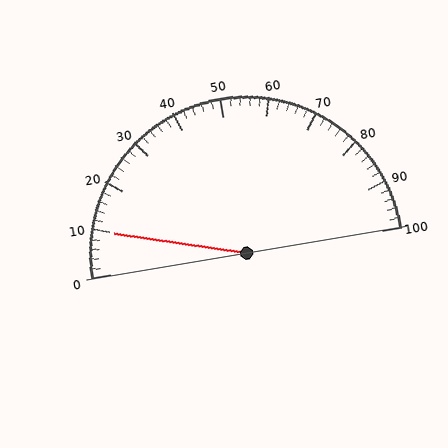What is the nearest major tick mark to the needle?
The nearest major tick mark is 10.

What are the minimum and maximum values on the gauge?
The gauge ranges from 0 to 100.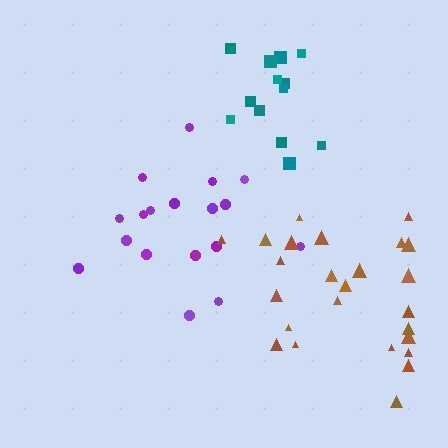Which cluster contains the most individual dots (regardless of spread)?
Brown (26).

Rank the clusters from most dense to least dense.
teal, purple, brown.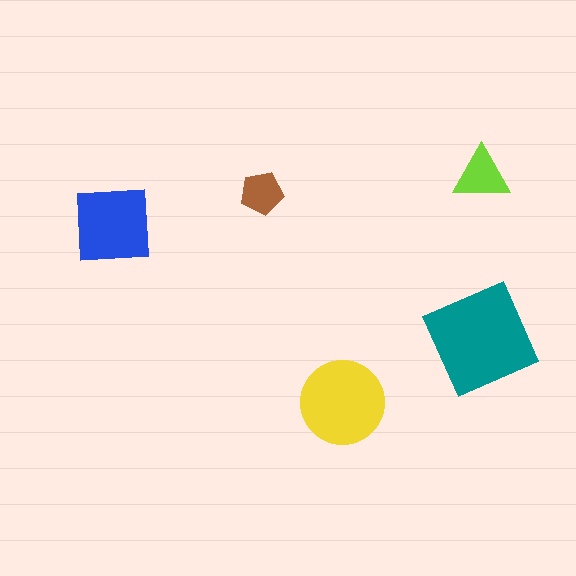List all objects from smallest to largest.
The brown pentagon, the lime triangle, the blue square, the yellow circle, the teal diamond.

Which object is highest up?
The lime triangle is topmost.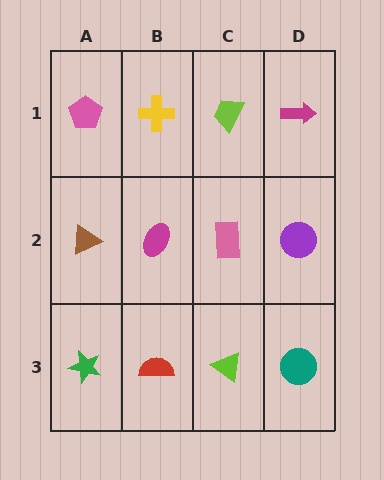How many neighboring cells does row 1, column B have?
3.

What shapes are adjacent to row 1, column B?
A magenta ellipse (row 2, column B), a pink pentagon (row 1, column A), a lime trapezoid (row 1, column C).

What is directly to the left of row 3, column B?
A green star.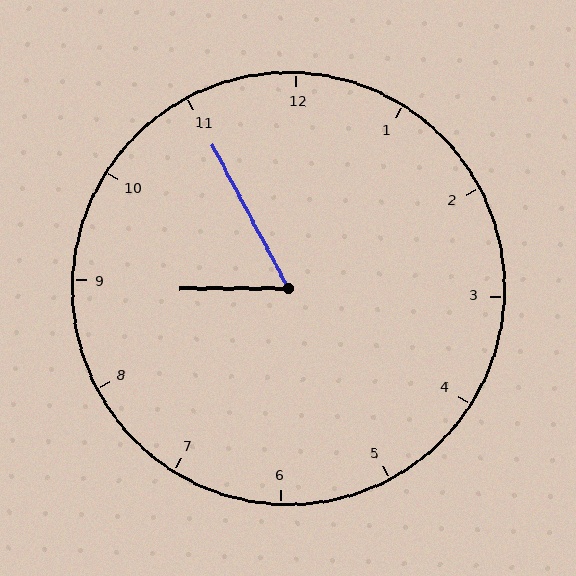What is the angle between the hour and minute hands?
Approximately 62 degrees.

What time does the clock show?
8:55.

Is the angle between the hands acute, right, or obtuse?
It is acute.